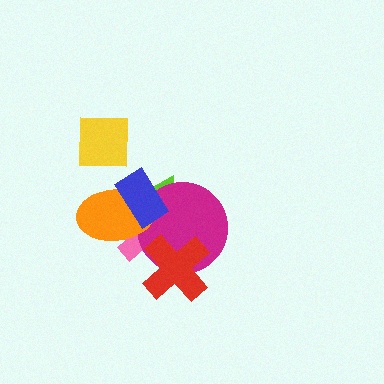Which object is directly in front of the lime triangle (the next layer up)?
The pink cross is directly in front of the lime triangle.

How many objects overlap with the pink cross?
5 objects overlap with the pink cross.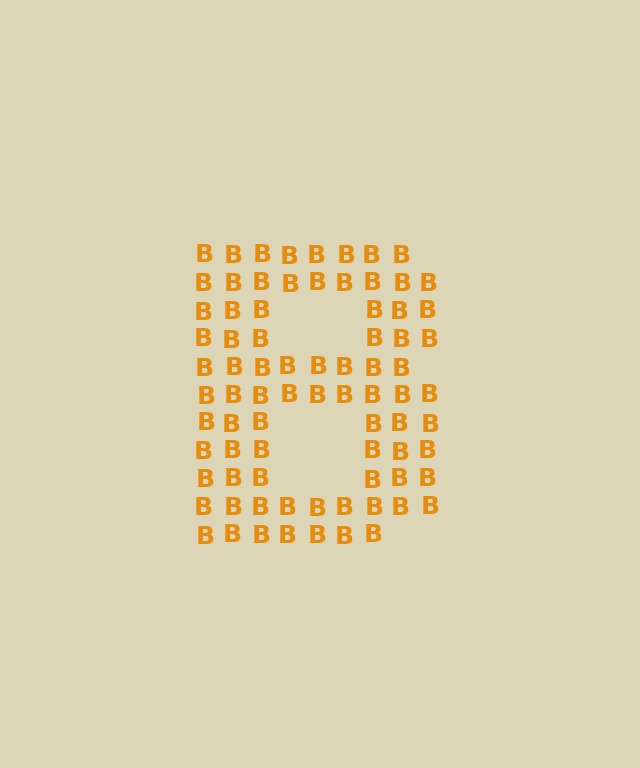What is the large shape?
The large shape is the letter B.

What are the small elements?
The small elements are letter B's.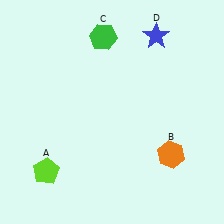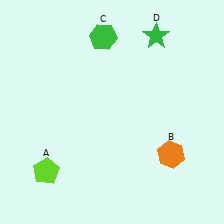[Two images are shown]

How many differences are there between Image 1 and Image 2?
There is 1 difference between the two images.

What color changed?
The star (D) changed from blue in Image 1 to green in Image 2.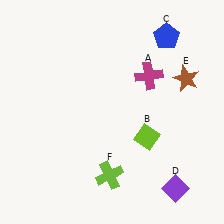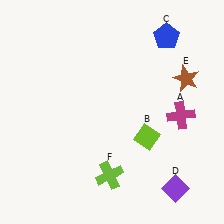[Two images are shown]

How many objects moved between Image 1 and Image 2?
1 object moved between the two images.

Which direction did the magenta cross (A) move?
The magenta cross (A) moved down.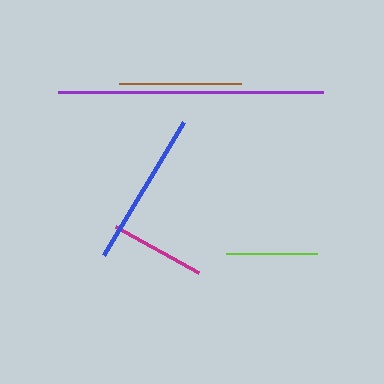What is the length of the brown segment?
The brown segment is approximately 123 pixels long.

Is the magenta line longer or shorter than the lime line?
The magenta line is longer than the lime line.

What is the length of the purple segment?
The purple segment is approximately 265 pixels long.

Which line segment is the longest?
The purple line is the longest at approximately 265 pixels.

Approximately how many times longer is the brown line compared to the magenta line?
The brown line is approximately 1.3 times the length of the magenta line.